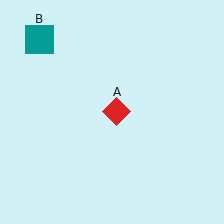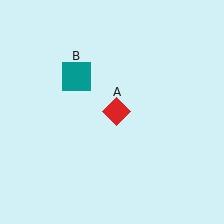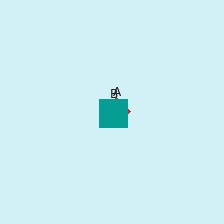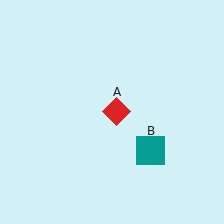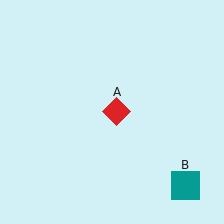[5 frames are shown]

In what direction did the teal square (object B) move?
The teal square (object B) moved down and to the right.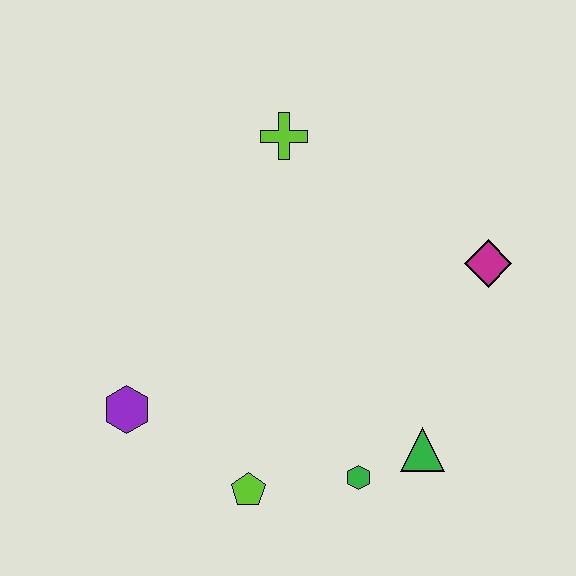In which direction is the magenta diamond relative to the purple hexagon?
The magenta diamond is to the right of the purple hexagon.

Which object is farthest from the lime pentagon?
The lime cross is farthest from the lime pentagon.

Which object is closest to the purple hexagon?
The lime pentagon is closest to the purple hexagon.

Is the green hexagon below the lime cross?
Yes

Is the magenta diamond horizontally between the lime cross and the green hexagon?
No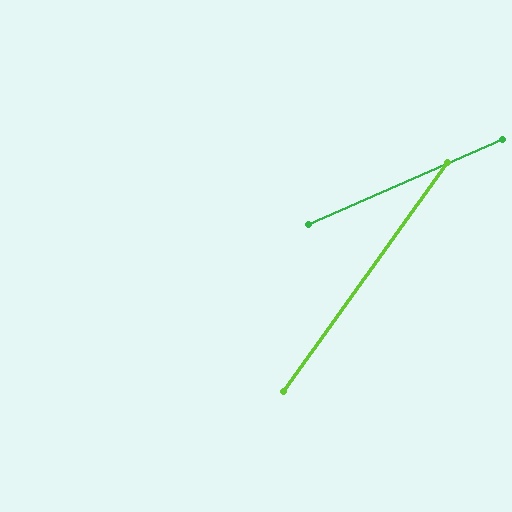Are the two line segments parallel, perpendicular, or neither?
Neither parallel nor perpendicular — they differ by about 31°.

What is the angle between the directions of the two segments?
Approximately 31 degrees.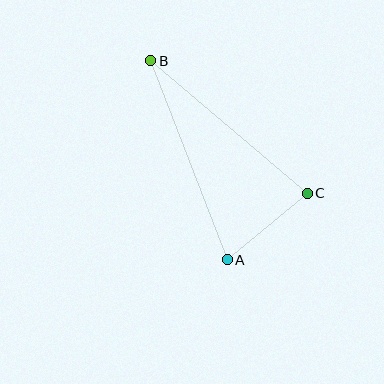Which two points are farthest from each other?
Points A and B are farthest from each other.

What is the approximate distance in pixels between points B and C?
The distance between B and C is approximately 205 pixels.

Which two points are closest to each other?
Points A and C are closest to each other.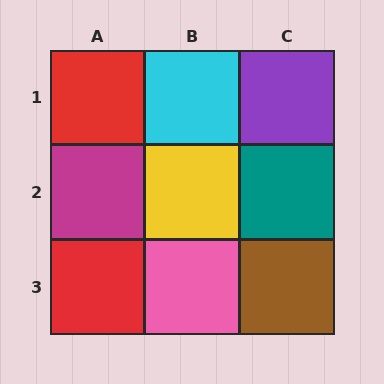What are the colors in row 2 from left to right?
Magenta, yellow, teal.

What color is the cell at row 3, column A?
Red.